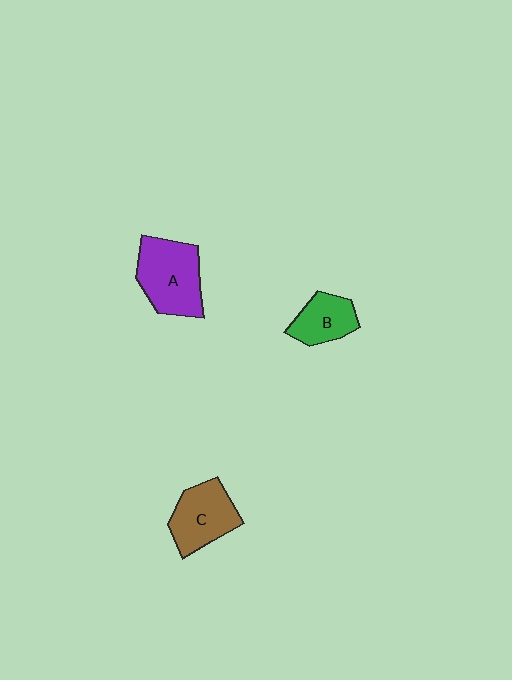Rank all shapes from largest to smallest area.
From largest to smallest: A (purple), C (brown), B (green).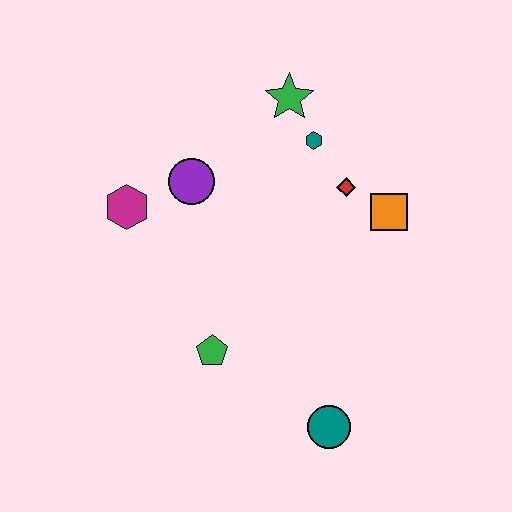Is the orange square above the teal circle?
Yes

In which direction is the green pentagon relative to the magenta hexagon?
The green pentagon is below the magenta hexagon.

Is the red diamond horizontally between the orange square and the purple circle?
Yes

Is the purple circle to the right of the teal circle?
No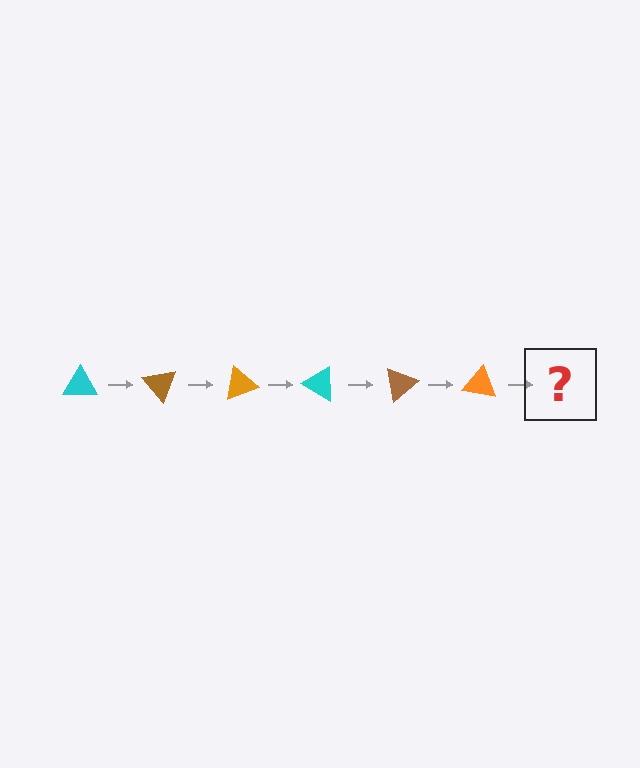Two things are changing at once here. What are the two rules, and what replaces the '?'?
The two rules are that it rotates 50 degrees each step and the color cycles through cyan, brown, and orange. The '?' should be a cyan triangle, rotated 300 degrees from the start.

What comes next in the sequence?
The next element should be a cyan triangle, rotated 300 degrees from the start.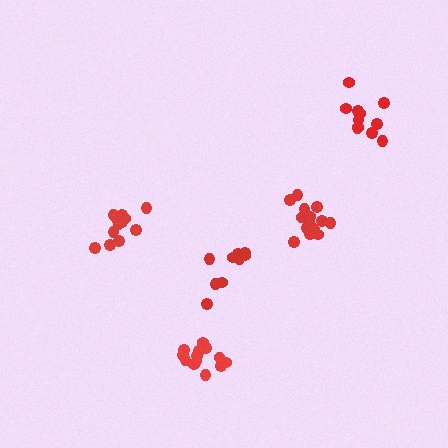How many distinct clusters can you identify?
There are 5 distinct clusters.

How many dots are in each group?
Group 1: 9 dots, Group 2: 11 dots, Group 3: 14 dots, Group 4: 13 dots, Group 5: 15 dots (62 total).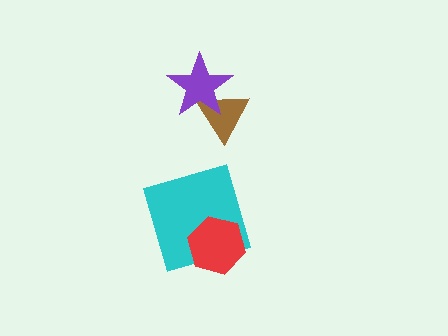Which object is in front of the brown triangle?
The purple star is in front of the brown triangle.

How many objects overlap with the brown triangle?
1 object overlaps with the brown triangle.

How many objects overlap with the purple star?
1 object overlaps with the purple star.